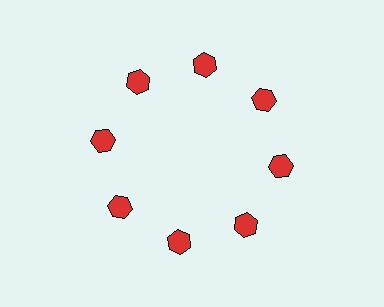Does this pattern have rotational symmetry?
Yes, this pattern has 8-fold rotational symmetry. It looks the same after rotating 45 degrees around the center.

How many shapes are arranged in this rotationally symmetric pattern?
There are 8 shapes, arranged in 8 groups of 1.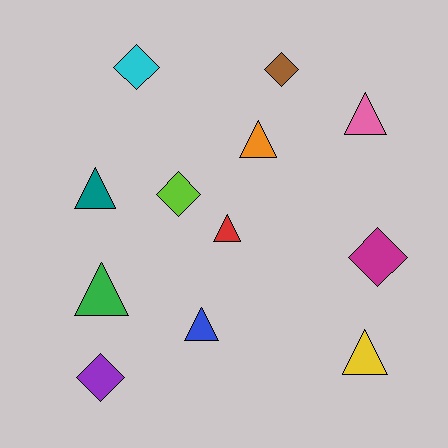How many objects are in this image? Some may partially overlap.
There are 12 objects.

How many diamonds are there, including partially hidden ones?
There are 5 diamonds.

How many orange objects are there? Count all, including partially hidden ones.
There is 1 orange object.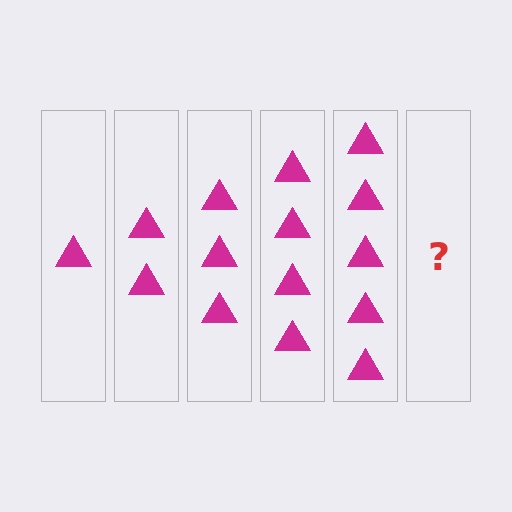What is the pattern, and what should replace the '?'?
The pattern is that each step adds one more triangle. The '?' should be 6 triangles.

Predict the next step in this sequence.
The next step is 6 triangles.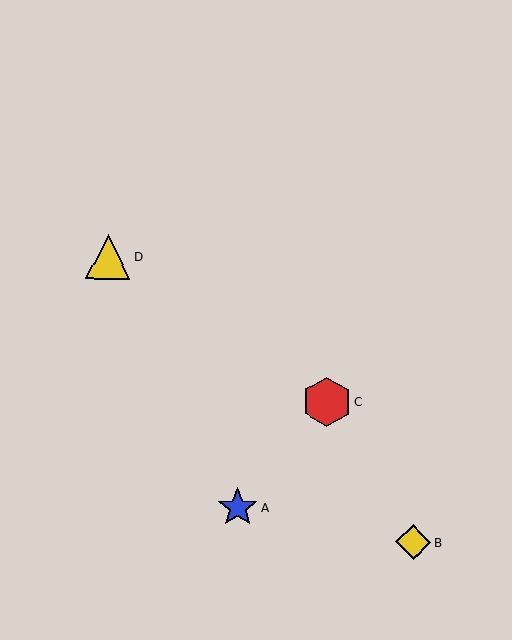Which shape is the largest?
The red hexagon (labeled C) is the largest.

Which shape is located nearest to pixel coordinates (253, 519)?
The blue star (labeled A) at (238, 508) is nearest to that location.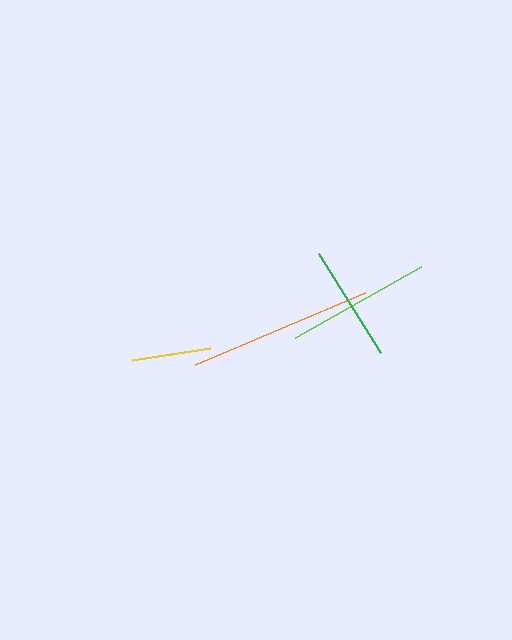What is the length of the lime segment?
The lime segment is approximately 144 pixels long.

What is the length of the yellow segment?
The yellow segment is approximately 78 pixels long.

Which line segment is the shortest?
The yellow line is the shortest at approximately 78 pixels.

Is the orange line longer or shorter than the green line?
The orange line is longer than the green line.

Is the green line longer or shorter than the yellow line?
The green line is longer than the yellow line.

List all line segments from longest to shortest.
From longest to shortest: orange, lime, green, yellow.